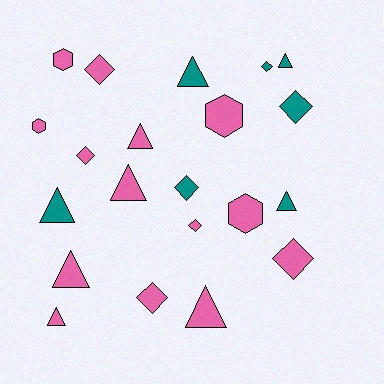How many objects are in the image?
There are 21 objects.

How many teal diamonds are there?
There are 3 teal diamonds.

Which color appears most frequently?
Pink, with 14 objects.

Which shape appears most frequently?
Triangle, with 9 objects.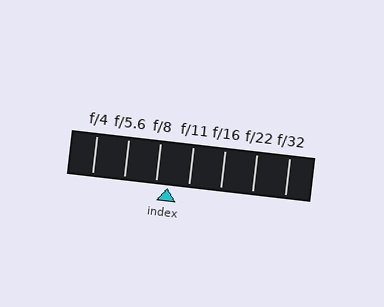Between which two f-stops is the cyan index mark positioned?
The index mark is between f/8 and f/11.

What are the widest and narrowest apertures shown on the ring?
The widest aperture shown is f/4 and the narrowest is f/32.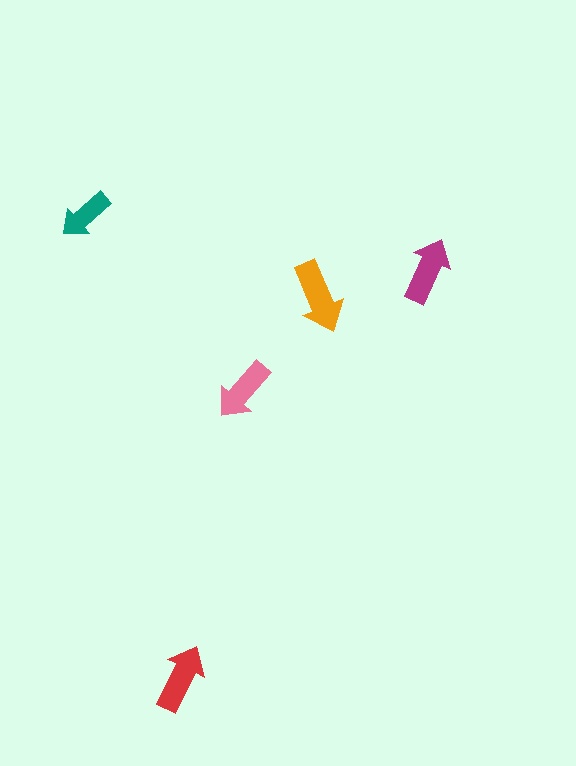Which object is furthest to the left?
The teal arrow is leftmost.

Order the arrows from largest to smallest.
the orange one, the red one, the magenta one, the pink one, the teal one.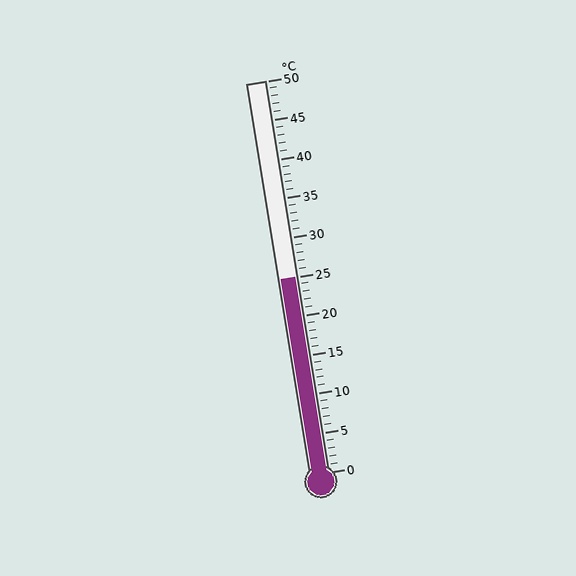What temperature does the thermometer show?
The thermometer shows approximately 25°C.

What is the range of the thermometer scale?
The thermometer scale ranges from 0°C to 50°C.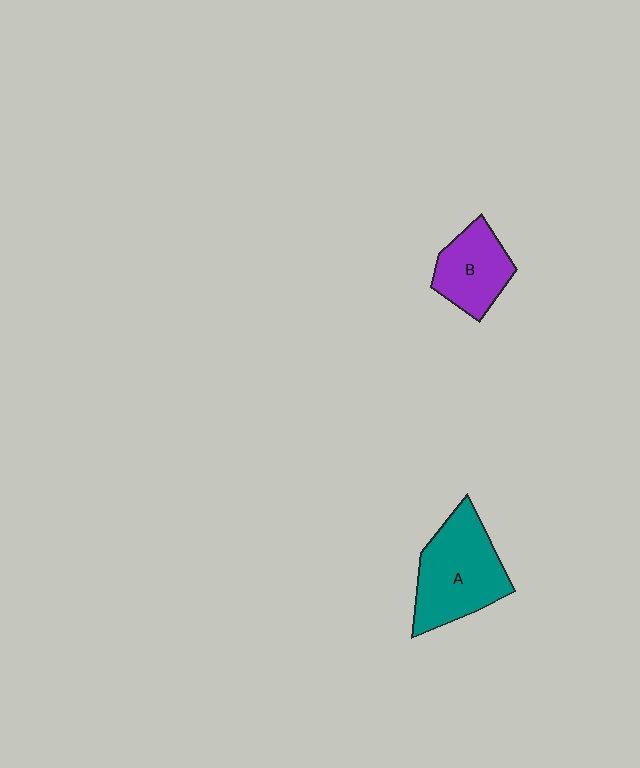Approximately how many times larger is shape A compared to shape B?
Approximately 1.5 times.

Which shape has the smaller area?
Shape B (purple).